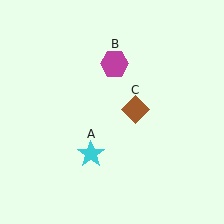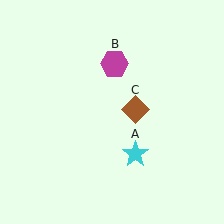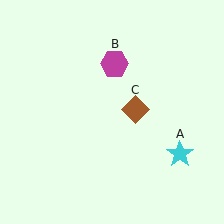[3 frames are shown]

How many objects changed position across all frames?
1 object changed position: cyan star (object A).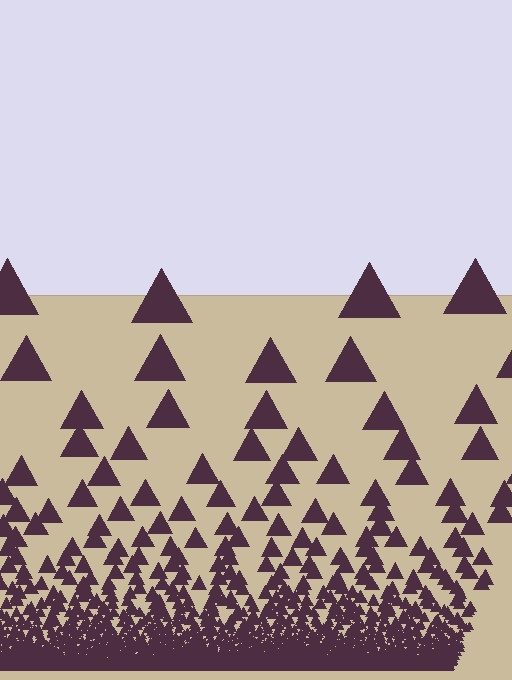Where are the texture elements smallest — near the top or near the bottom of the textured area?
Near the bottom.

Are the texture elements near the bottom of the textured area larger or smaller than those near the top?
Smaller. The gradient is inverted — elements near the bottom are smaller and denser.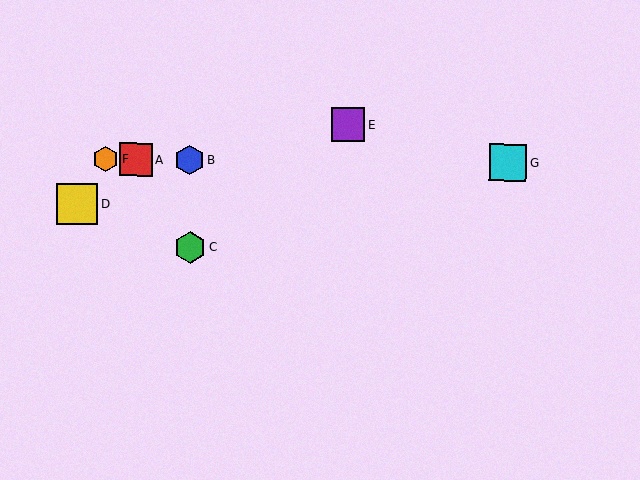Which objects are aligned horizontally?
Objects A, B, F, G are aligned horizontally.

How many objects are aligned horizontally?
4 objects (A, B, F, G) are aligned horizontally.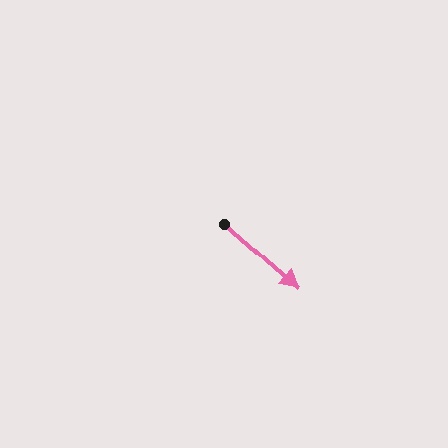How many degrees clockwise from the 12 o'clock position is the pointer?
Approximately 131 degrees.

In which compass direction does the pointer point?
Southeast.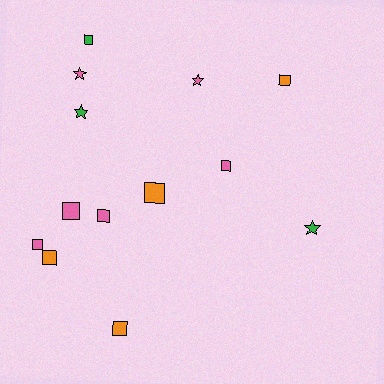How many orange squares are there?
There are 4 orange squares.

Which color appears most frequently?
Pink, with 6 objects.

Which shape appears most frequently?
Square, with 9 objects.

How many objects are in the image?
There are 13 objects.